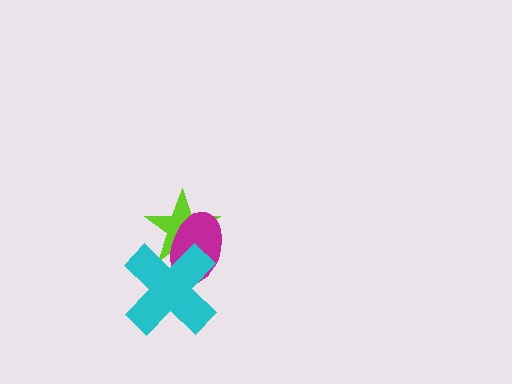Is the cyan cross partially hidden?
No, no other shape covers it.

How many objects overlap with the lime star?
2 objects overlap with the lime star.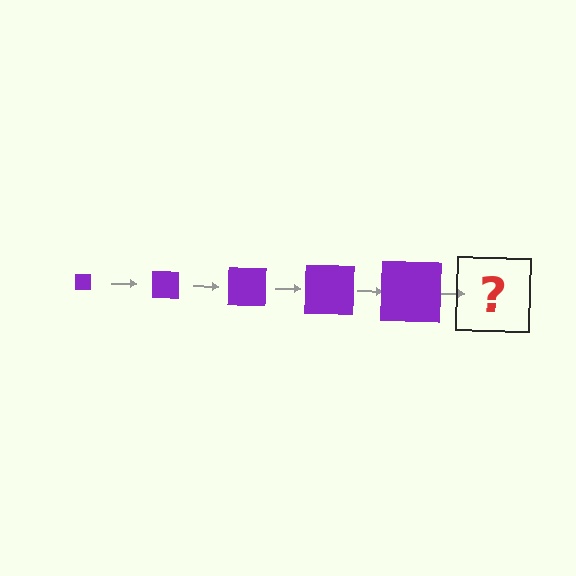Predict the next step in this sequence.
The next step is a purple square, larger than the previous one.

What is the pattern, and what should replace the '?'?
The pattern is that the square gets progressively larger each step. The '?' should be a purple square, larger than the previous one.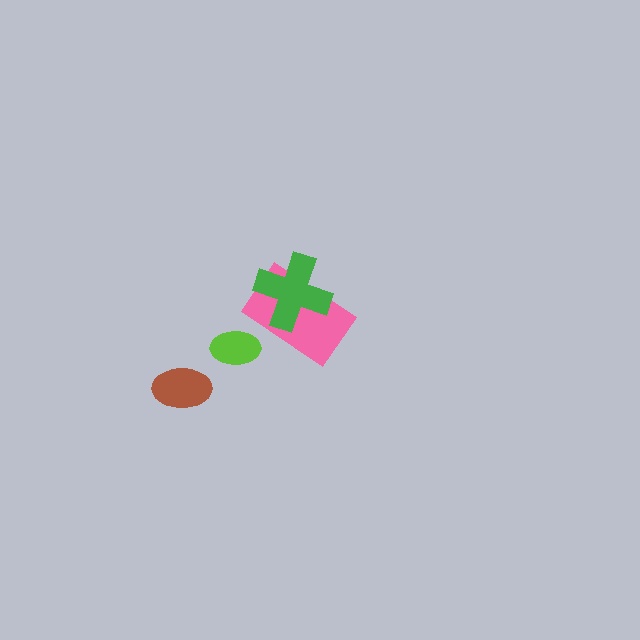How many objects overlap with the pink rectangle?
1 object overlaps with the pink rectangle.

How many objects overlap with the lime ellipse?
0 objects overlap with the lime ellipse.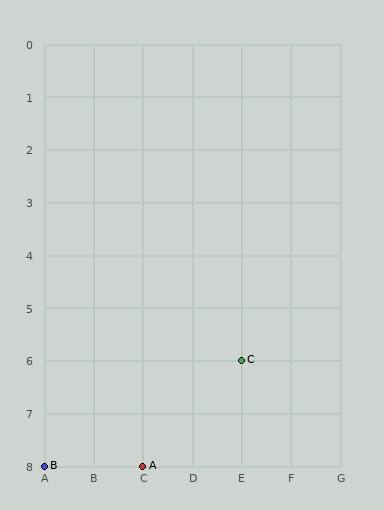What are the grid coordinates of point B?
Point B is at grid coordinates (A, 8).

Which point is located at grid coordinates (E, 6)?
Point C is at (E, 6).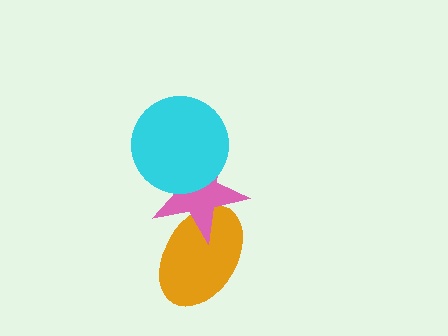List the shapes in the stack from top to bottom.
From top to bottom: the cyan circle, the pink star, the orange ellipse.